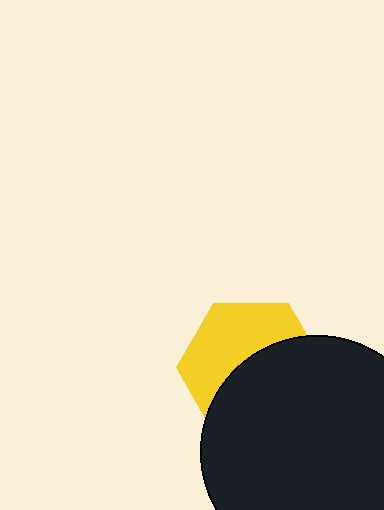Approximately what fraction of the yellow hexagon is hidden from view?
Roughly 53% of the yellow hexagon is hidden behind the black circle.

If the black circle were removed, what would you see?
You would see the complete yellow hexagon.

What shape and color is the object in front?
The object in front is a black circle.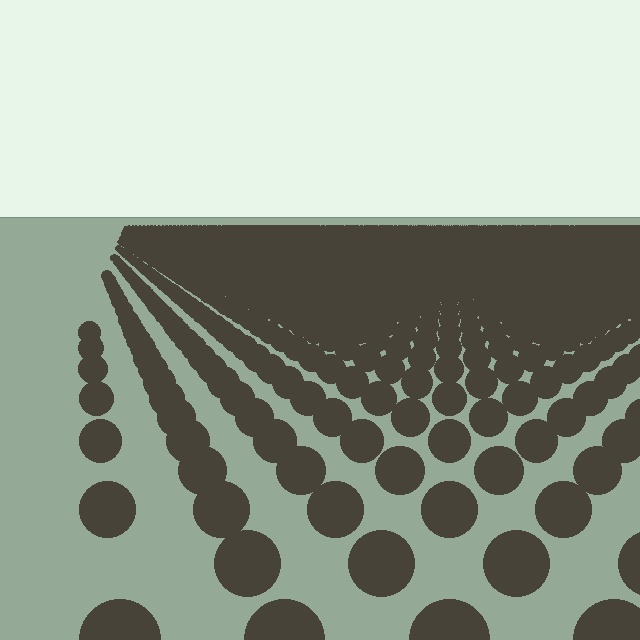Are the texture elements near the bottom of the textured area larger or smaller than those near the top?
Larger. Near the bottom, elements are closer to the viewer and appear at a bigger on-screen size.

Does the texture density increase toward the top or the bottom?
Density increases toward the top.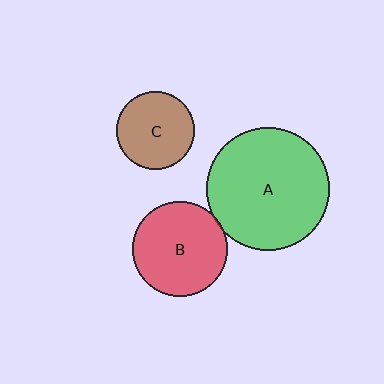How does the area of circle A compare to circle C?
Approximately 2.5 times.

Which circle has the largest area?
Circle A (green).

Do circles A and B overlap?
Yes.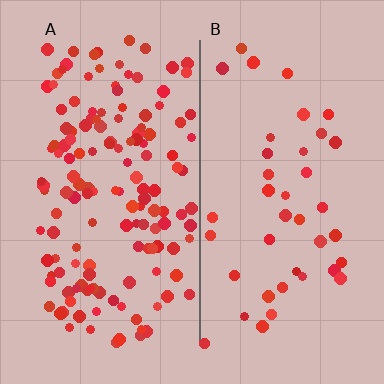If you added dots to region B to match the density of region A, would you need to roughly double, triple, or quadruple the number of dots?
Approximately triple.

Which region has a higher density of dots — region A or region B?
A (the left).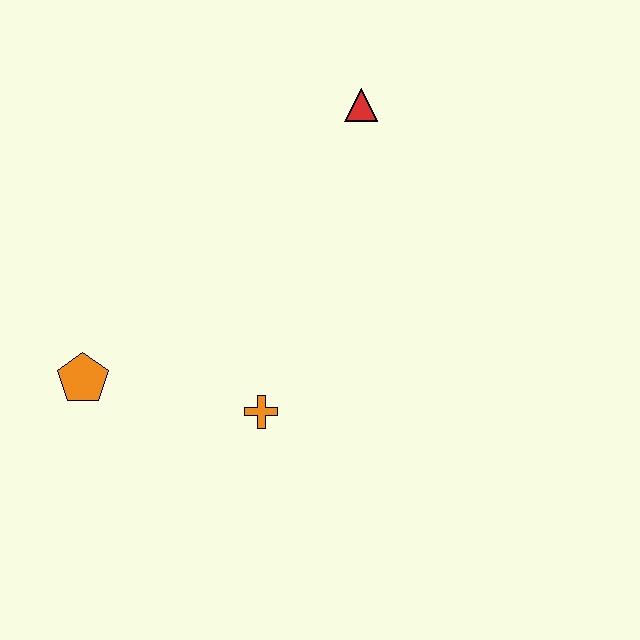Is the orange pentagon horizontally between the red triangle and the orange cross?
No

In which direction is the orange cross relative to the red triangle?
The orange cross is below the red triangle.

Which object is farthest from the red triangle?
The orange pentagon is farthest from the red triangle.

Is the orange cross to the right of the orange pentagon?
Yes